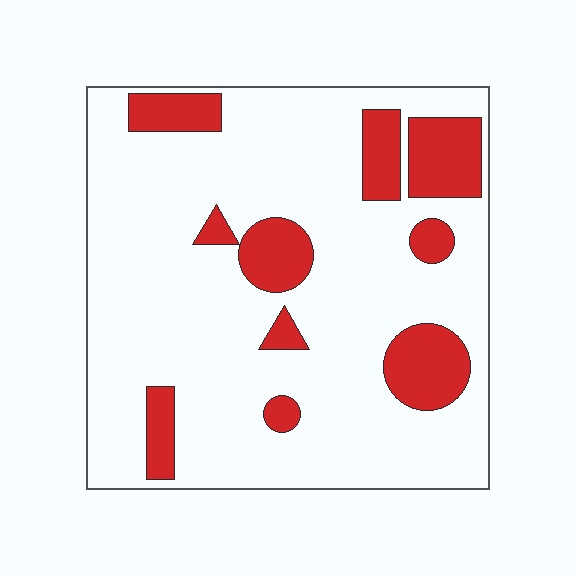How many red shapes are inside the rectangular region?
10.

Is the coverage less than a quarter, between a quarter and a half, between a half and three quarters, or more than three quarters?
Less than a quarter.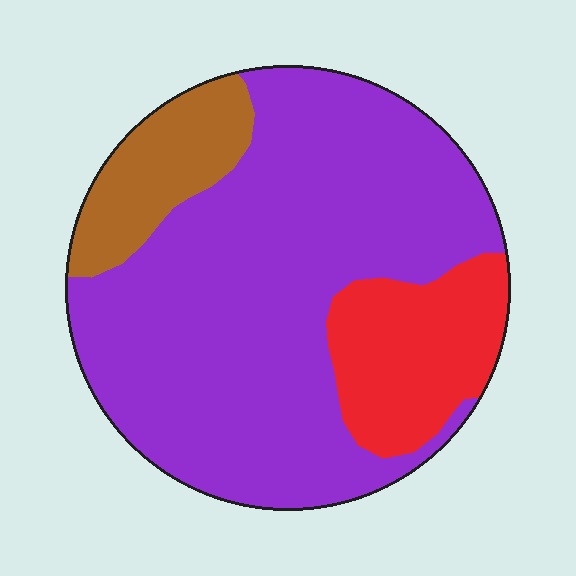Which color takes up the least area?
Brown, at roughly 10%.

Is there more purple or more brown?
Purple.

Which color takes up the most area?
Purple, at roughly 70%.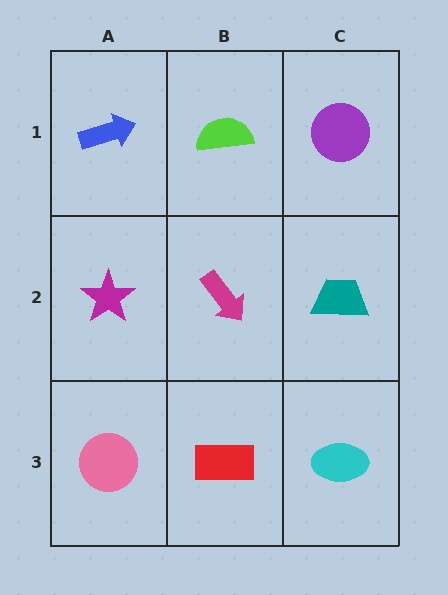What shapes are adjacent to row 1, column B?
A magenta arrow (row 2, column B), a blue arrow (row 1, column A), a purple circle (row 1, column C).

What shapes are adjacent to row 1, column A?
A magenta star (row 2, column A), a lime semicircle (row 1, column B).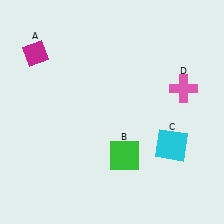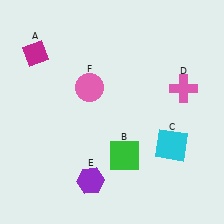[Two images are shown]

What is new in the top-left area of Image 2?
A pink circle (F) was added in the top-left area of Image 2.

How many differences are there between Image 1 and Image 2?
There are 2 differences between the two images.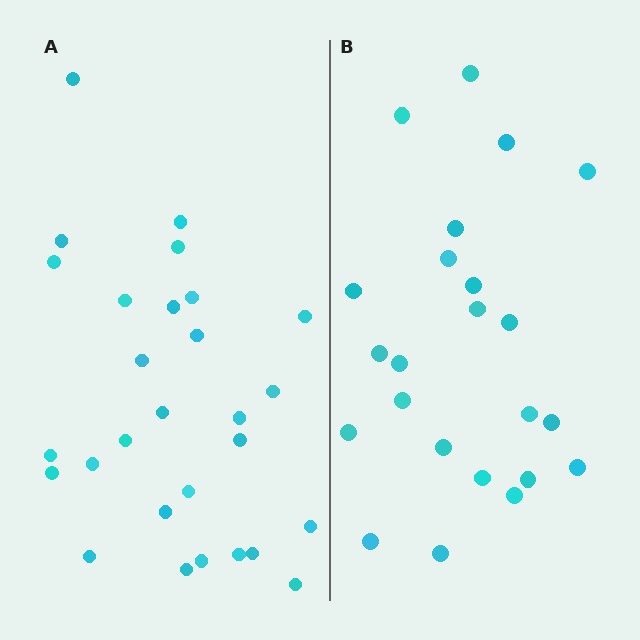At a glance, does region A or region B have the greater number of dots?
Region A (the left region) has more dots.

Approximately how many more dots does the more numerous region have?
Region A has about 5 more dots than region B.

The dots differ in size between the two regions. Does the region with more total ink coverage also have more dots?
No. Region B has more total ink coverage because its dots are larger, but region A actually contains more individual dots. Total area can be misleading — the number of items is what matters here.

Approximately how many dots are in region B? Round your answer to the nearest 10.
About 20 dots. (The exact count is 23, which rounds to 20.)